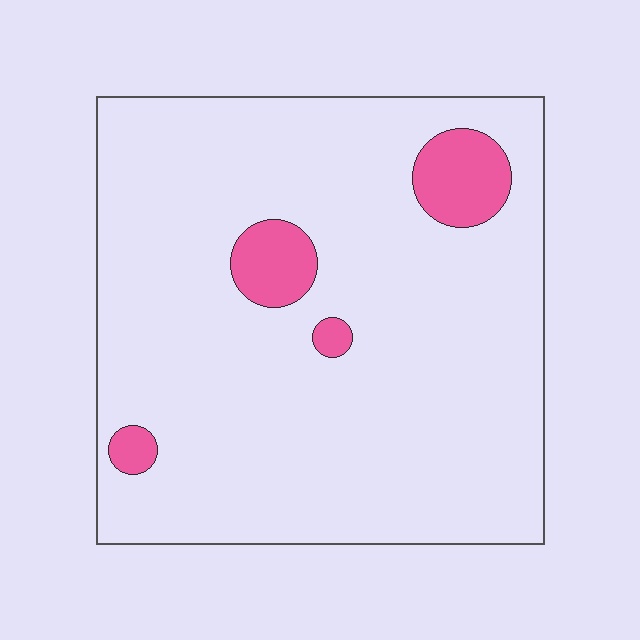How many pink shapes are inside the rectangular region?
4.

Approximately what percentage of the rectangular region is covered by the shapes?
Approximately 10%.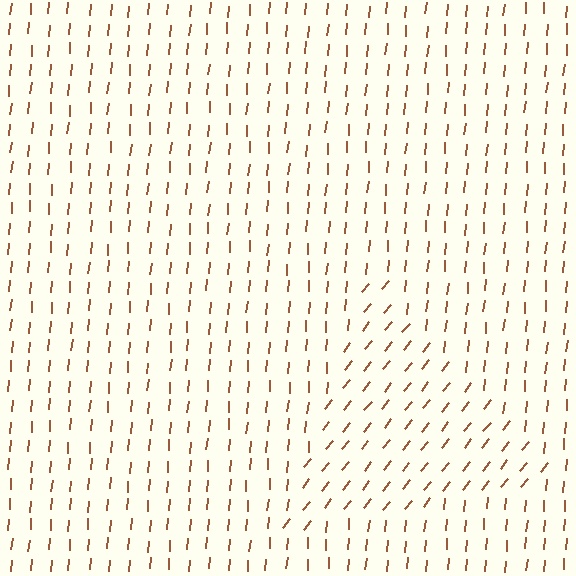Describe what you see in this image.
The image is filled with small brown line segments. A triangle region in the image has lines oriented differently from the surrounding lines, creating a visible texture boundary.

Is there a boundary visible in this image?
Yes, there is a texture boundary formed by a change in line orientation.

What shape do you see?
I see a triangle.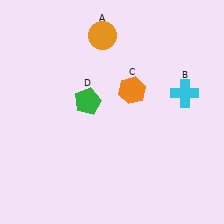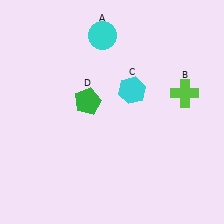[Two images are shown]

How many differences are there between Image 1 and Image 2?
There are 3 differences between the two images.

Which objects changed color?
A changed from orange to cyan. B changed from cyan to lime. C changed from orange to cyan.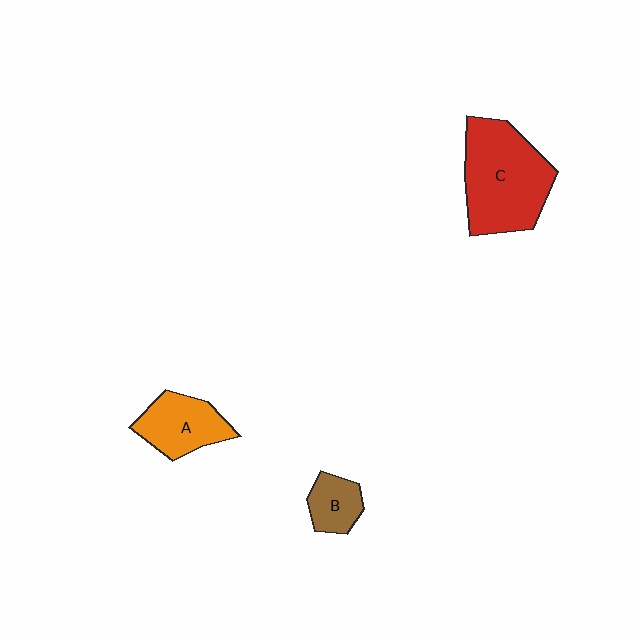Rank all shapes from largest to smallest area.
From largest to smallest: C (red), A (orange), B (brown).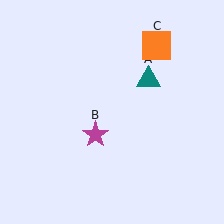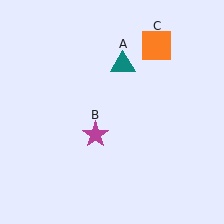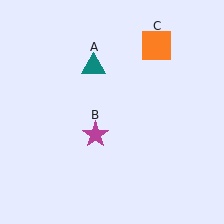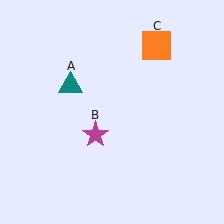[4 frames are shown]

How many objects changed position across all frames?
1 object changed position: teal triangle (object A).